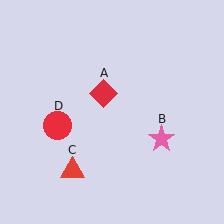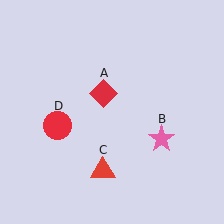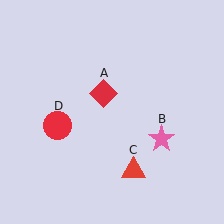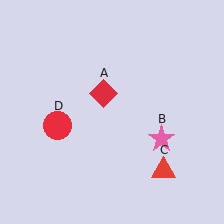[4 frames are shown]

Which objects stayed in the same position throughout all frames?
Red diamond (object A) and pink star (object B) and red circle (object D) remained stationary.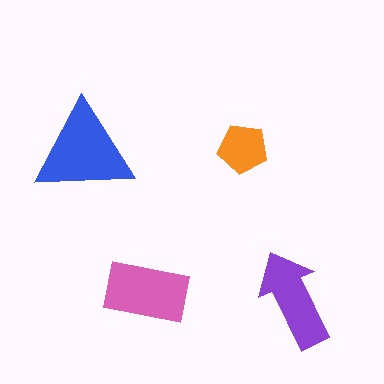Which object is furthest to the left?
The blue triangle is leftmost.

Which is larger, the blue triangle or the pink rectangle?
The blue triangle.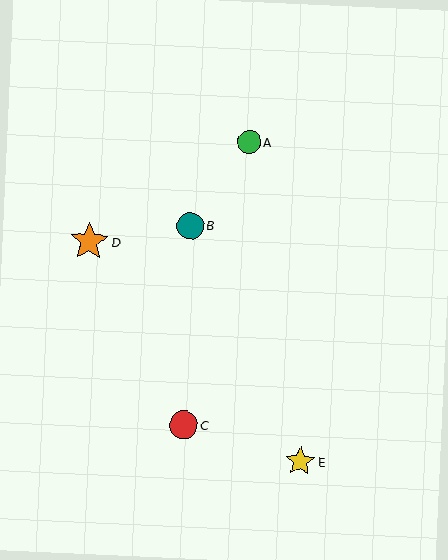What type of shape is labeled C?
Shape C is a red circle.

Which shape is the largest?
The orange star (labeled D) is the largest.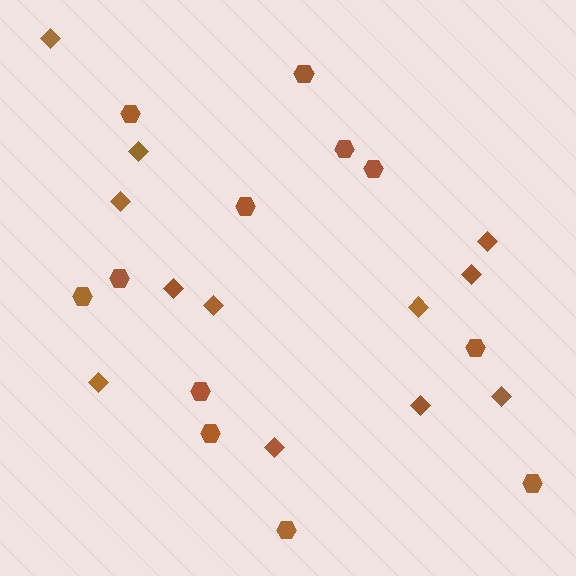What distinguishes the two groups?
There are 2 groups: one group of diamonds (12) and one group of hexagons (12).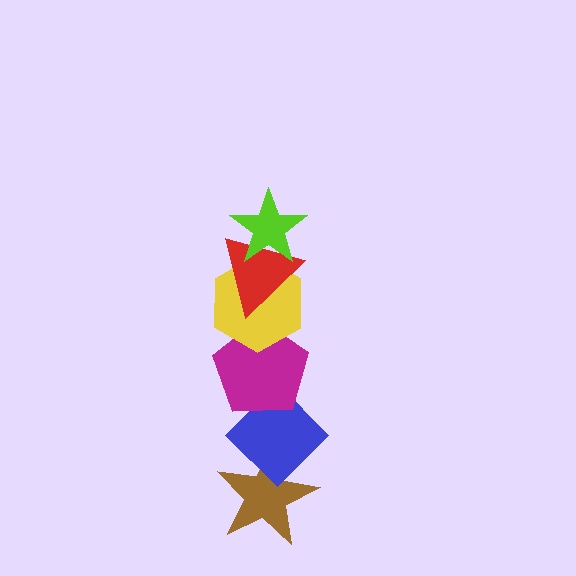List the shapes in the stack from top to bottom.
From top to bottom: the lime star, the red triangle, the yellow hexagon, the magenta pentagon, the blue diamond, the brown star.